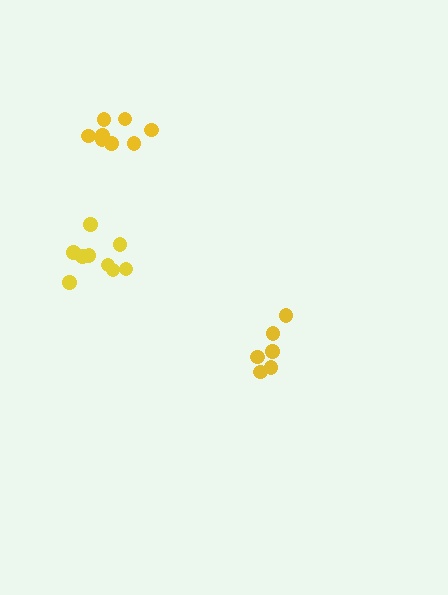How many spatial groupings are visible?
There are 3 spatial groupings.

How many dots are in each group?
Group 1: 9 dots, Group 2: 8 dots, Group 3: 7 dots (24 total).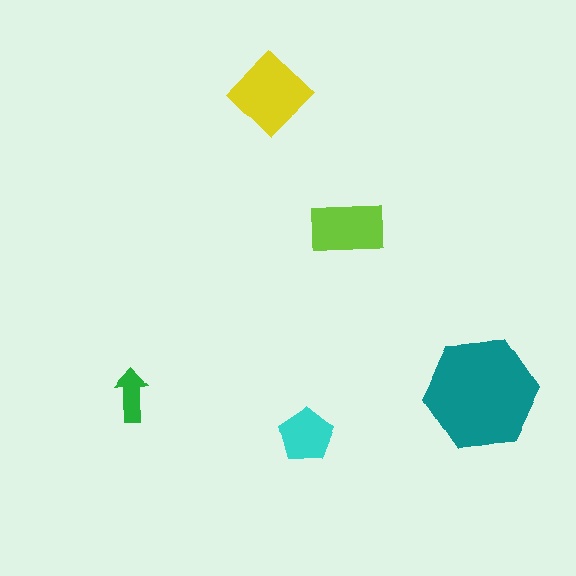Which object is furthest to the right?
The teal hexagon is rightmost.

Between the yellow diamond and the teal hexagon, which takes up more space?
The teal hexagon.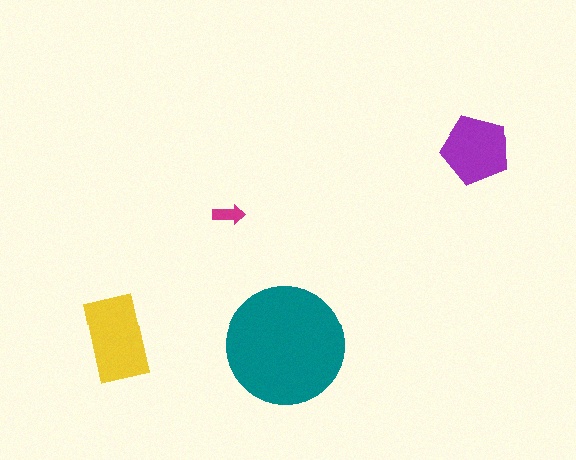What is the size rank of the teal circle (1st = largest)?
1st.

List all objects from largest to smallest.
The teal circle, the yellow rectangle, the purple pentagon, the magenta arrow.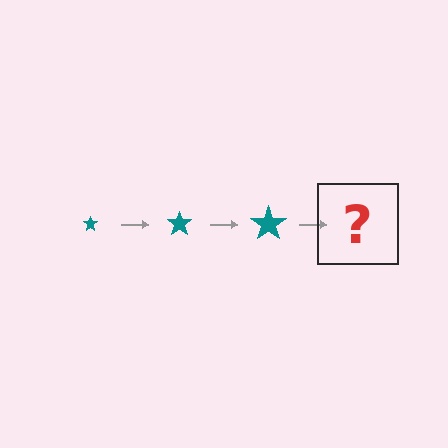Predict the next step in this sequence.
The next step is a teal star, larger than the previous one.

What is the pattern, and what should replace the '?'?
The pattern is that the star gets progressively larger each step. The '?' should be a teal star, larger than the previous one.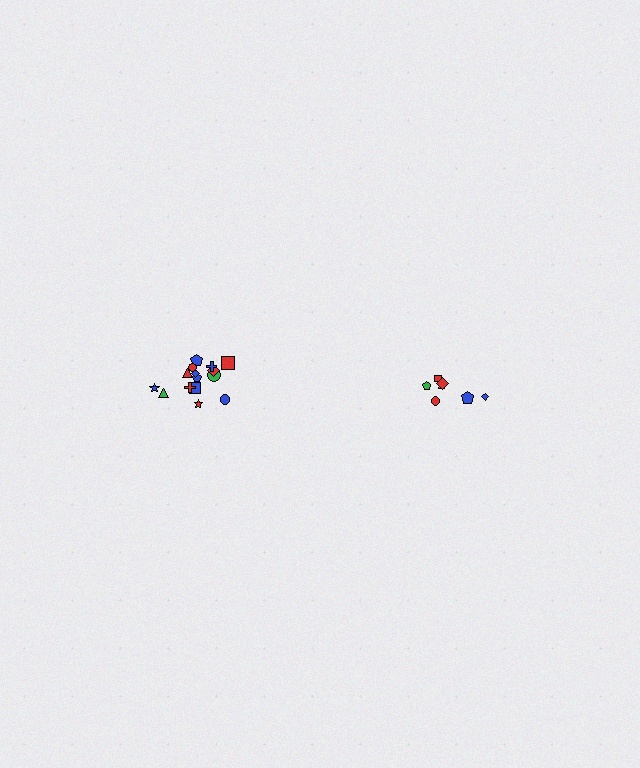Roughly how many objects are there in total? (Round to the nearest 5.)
Roughly 20 objects in total.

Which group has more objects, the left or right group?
The left group.